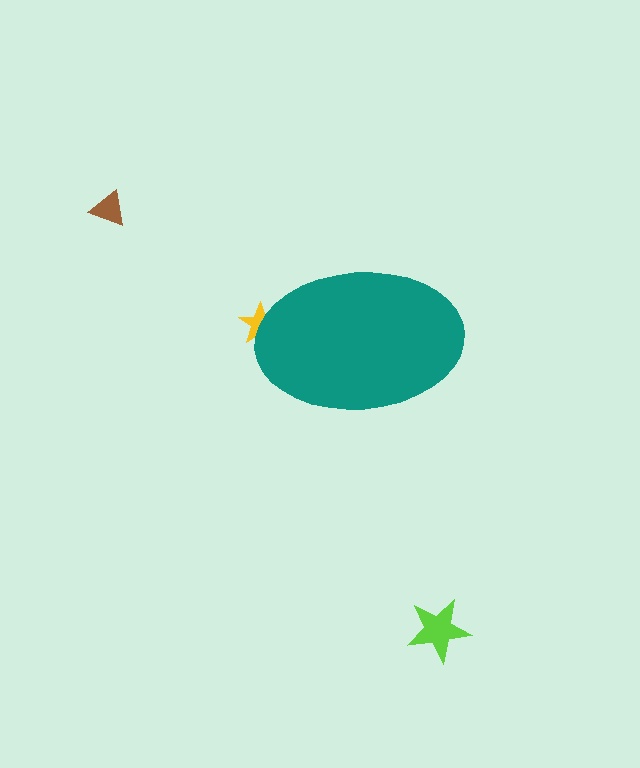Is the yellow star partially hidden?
Yes, the yellow star is partially hidden behind the teal ellipse.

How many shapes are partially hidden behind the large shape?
1 shape is partially hidden.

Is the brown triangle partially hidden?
No, the brown triangle is fully visible.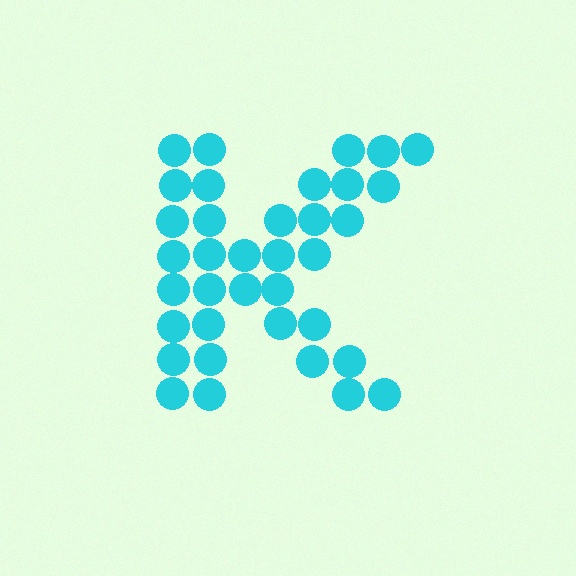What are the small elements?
The small elements are circles.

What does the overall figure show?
The overall figure shows the letter K.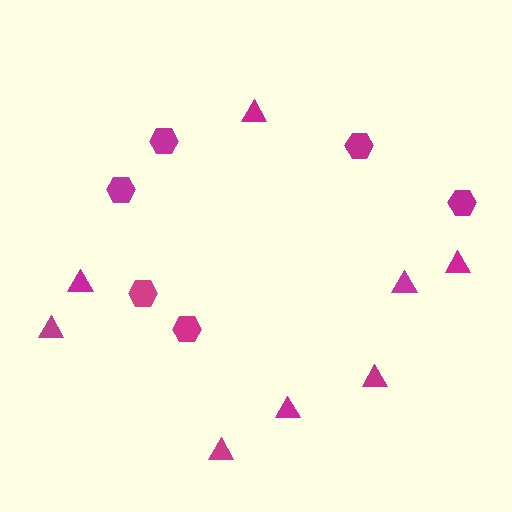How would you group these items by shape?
There are 2 groups: one group of triangles (8) and one group of hexagons (6).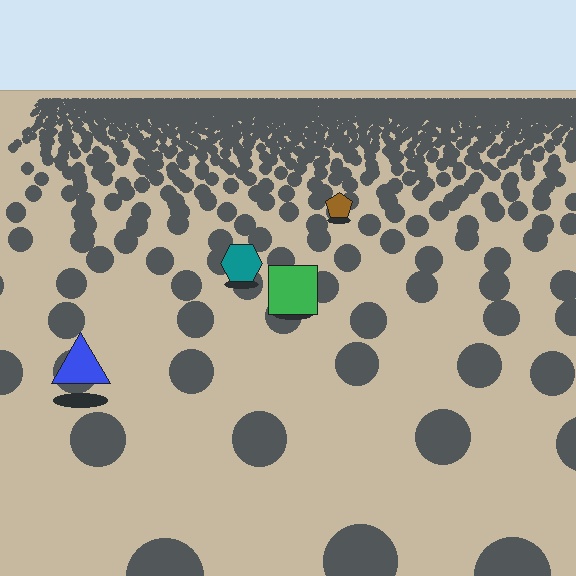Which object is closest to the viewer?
The blue triangle is closest. The texture marks near it are larger and more spread out.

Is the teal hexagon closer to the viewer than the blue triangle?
No. The blue triangle is closer — you can tell from the texture gradient: the ground texture is coarser near it.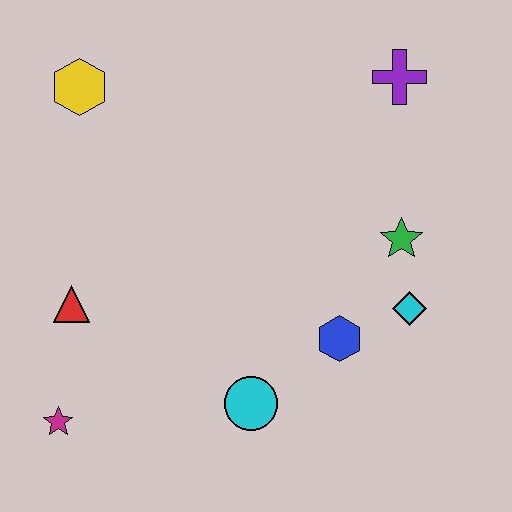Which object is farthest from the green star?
The magenta star is farthest from the green star.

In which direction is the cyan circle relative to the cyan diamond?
The cyan circle is to the left of the cyan diamond.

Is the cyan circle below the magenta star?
No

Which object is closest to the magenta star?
The red triangle is closest to the magenta star.